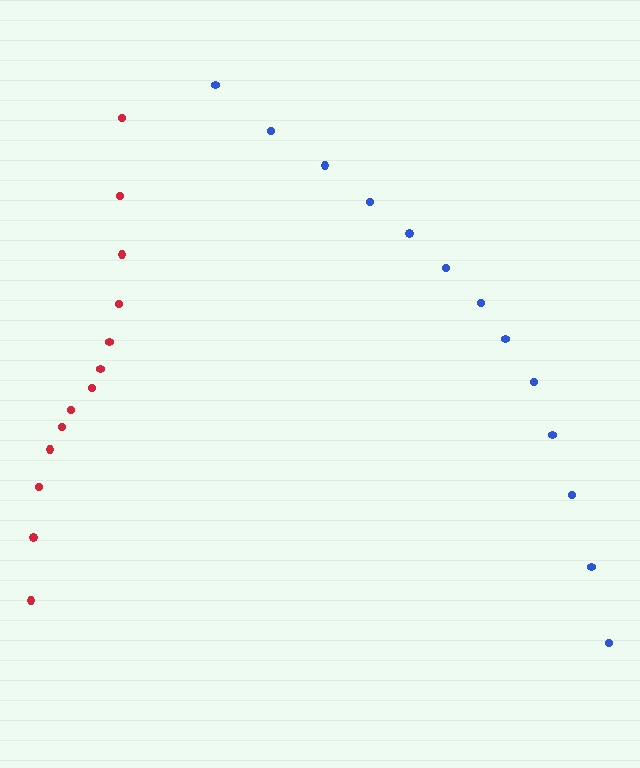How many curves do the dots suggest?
There are 2 distinct paths.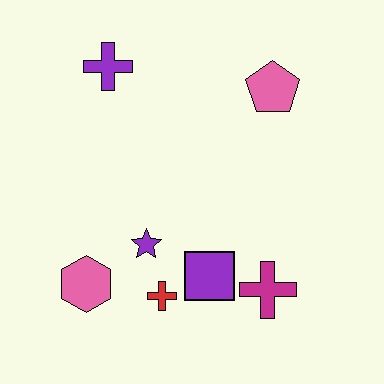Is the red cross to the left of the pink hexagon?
No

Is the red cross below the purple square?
Yes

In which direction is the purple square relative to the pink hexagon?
The purple square is to the right of the pink hexagon.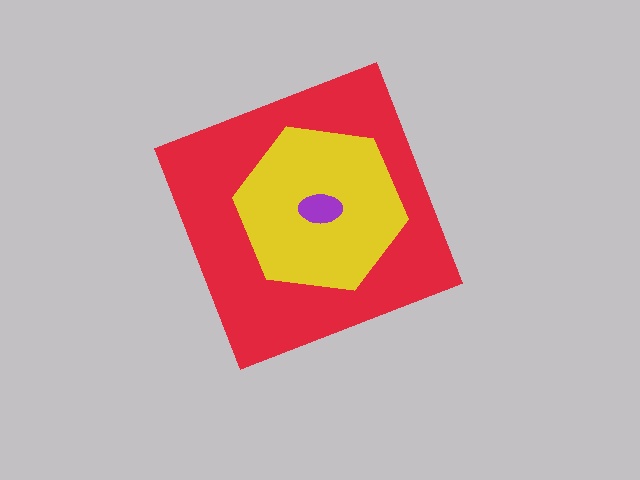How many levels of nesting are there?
3.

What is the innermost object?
The purple ellipse.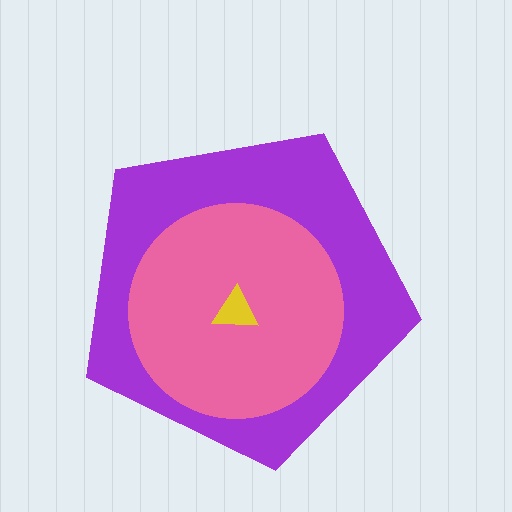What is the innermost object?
The yellow triangle.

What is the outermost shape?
The purple pentagon.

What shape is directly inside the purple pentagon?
The pink circle.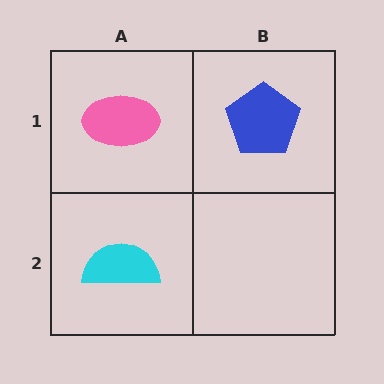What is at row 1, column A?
A pink ellipse.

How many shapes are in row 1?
2 shapes.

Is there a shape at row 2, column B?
No, that cell is empty.